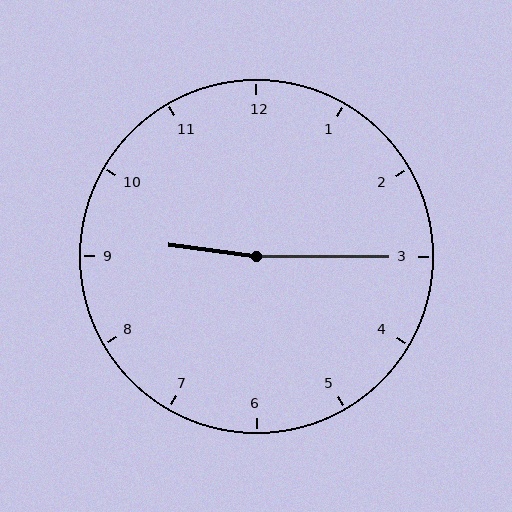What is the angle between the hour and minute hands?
Approximately 172 degrees.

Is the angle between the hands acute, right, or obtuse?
It is obtuse.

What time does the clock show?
9:15.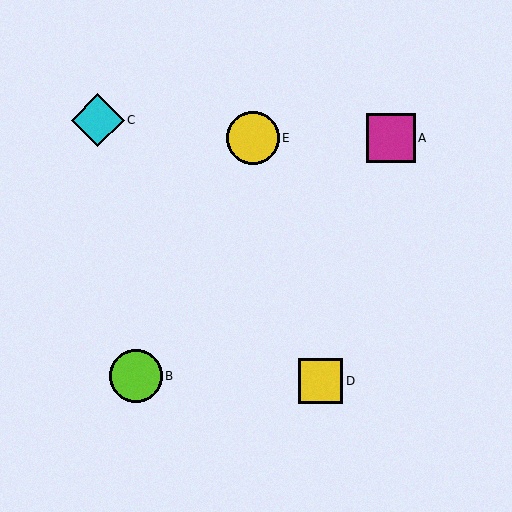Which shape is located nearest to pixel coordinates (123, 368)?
The lime circle (labeled B) at (136, 376) is nearest to that location.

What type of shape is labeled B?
Shape B is a lime circle.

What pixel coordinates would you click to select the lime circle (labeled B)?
Click at (136, 376) to select the lime circle B.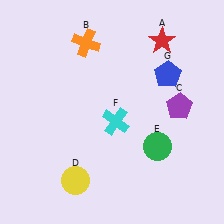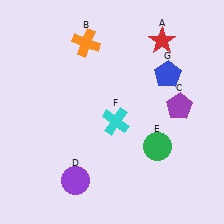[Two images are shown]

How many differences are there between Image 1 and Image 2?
There is 1 difference between the two images.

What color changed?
The circle (D) changed from yellow in Image 1 to purple in Image 2.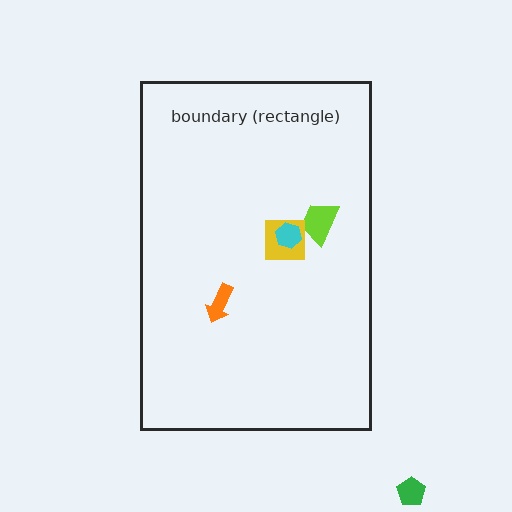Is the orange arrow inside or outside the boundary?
Inside.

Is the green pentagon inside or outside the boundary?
Outside.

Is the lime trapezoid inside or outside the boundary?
Inside.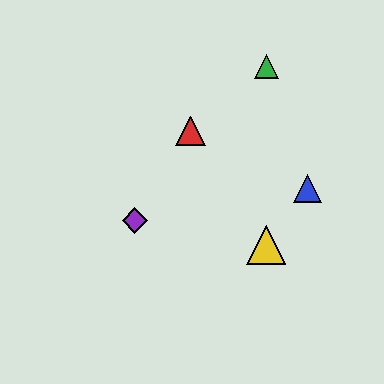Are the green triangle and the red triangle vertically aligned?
No, the green triangle is at x≈266 and the red triangle is at x≈191.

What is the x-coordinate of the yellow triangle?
The yellow triangle is at x≈266.